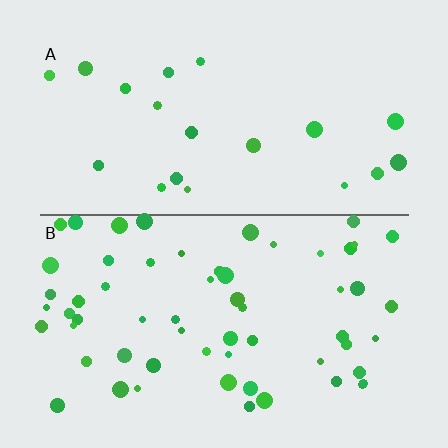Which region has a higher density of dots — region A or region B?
B (the bottom).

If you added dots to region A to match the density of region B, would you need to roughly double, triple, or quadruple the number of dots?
Approximately triple.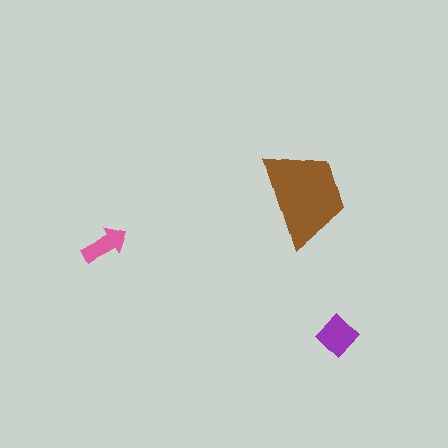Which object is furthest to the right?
The purple diamond is rightmost.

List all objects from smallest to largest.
The pink arrow, the purple diamond, the brown trapezoid.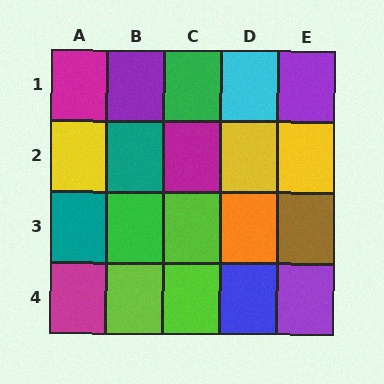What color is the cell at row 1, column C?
Green.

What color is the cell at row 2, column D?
Yellow.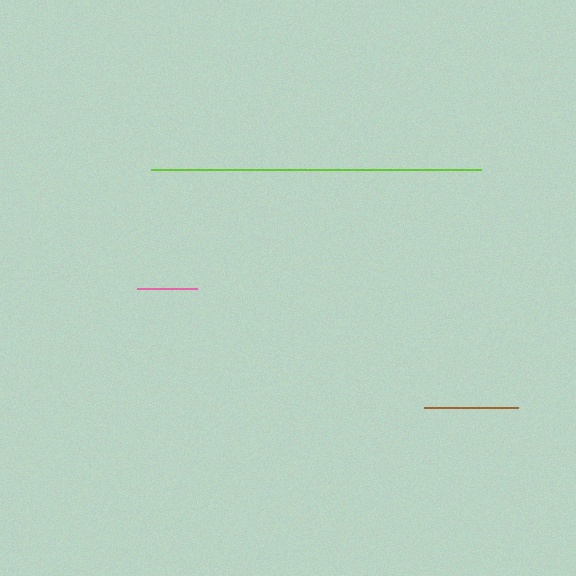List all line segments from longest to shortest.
From longest to shortest: lime, brown, pink.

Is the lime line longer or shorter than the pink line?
The lime line is longer than the pink line.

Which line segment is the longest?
The lime line is the longest at approximately 330 pixels.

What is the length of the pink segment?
The pink segment is approximately 60 pixels long.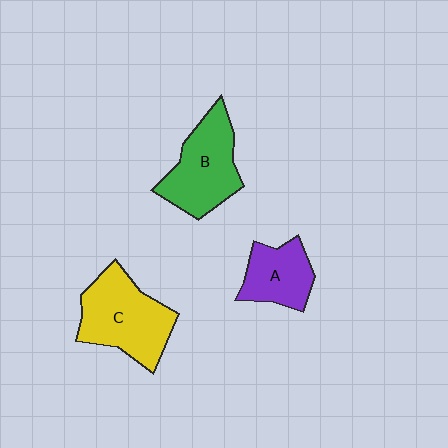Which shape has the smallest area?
Shape A (purple).